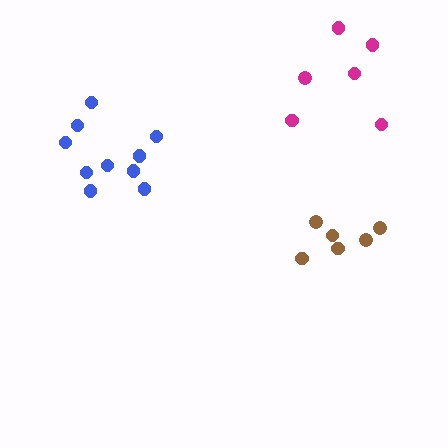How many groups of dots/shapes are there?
There are 3 groups.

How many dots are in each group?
Group 1: 6 dots, Group 2: 10 dots, Group 3: 6 dots (22 total).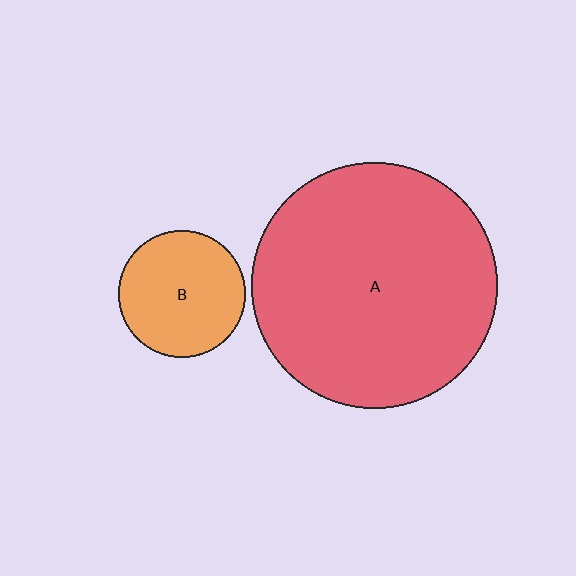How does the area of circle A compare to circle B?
Approximately 3.8 times.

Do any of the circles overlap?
No, none of the circles overlap.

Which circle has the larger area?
Circle A (red).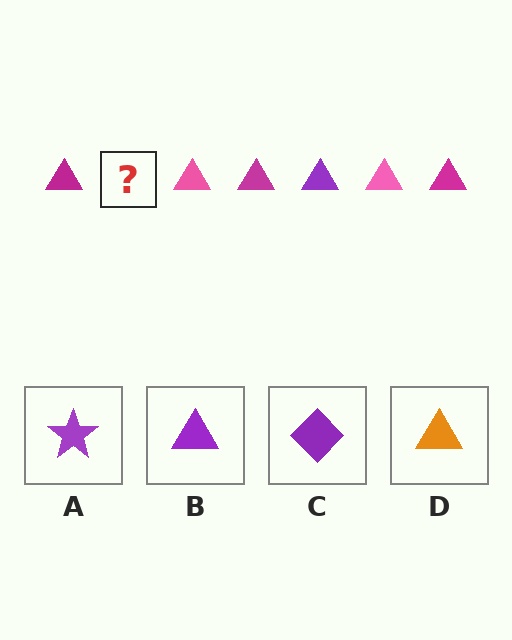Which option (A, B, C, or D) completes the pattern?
B.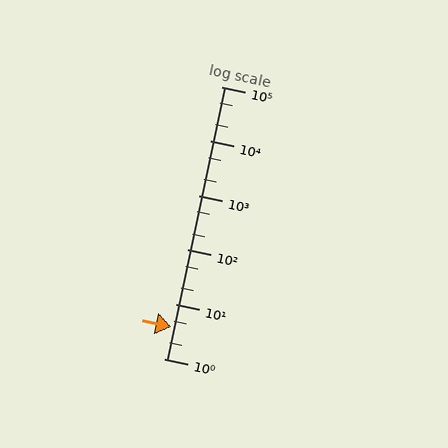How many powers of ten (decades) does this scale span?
The scale spans 5 decades, from 1 to 100000.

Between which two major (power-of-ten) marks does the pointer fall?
The pointer is between 1 and 10.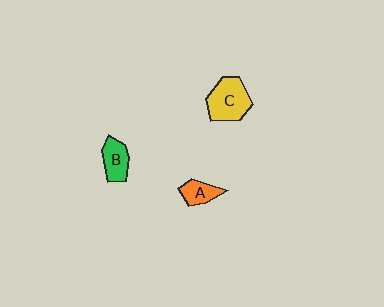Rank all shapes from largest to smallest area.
From largest to smallest: C (yellow), B (green), A (orange).